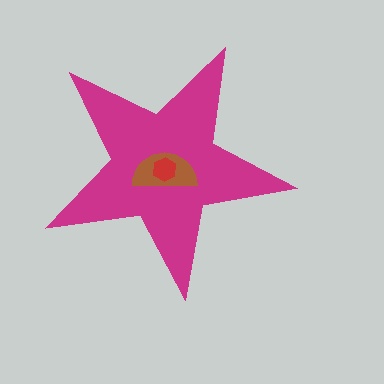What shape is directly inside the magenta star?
The brown semicircle.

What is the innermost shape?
The red hexagon.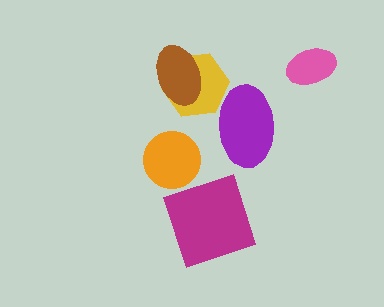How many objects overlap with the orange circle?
0 objects overlap with the orange circle.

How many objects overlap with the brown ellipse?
1 object overlaps with the brown ellipse.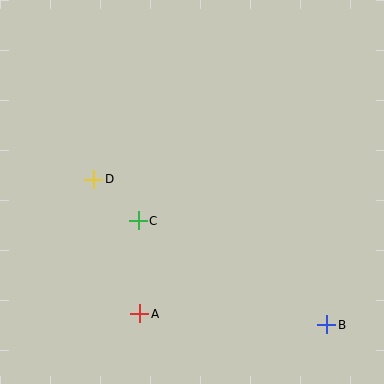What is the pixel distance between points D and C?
The distance between D and C is 61 pixels.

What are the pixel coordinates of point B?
Point B is at (327, 325).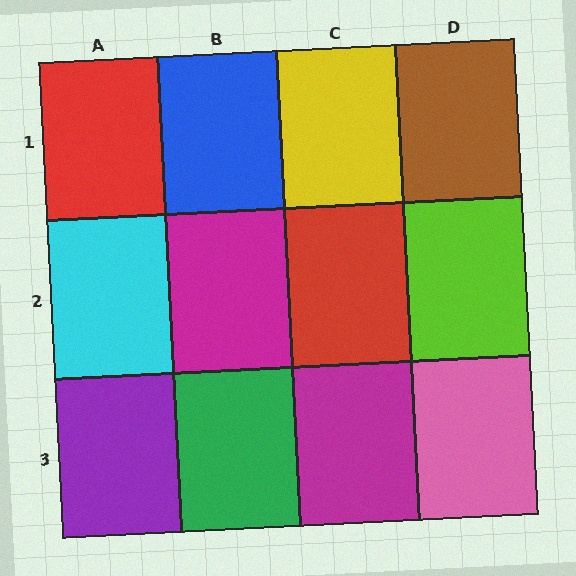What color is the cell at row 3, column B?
Green.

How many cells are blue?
1 cell is blue.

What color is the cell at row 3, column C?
Magenta.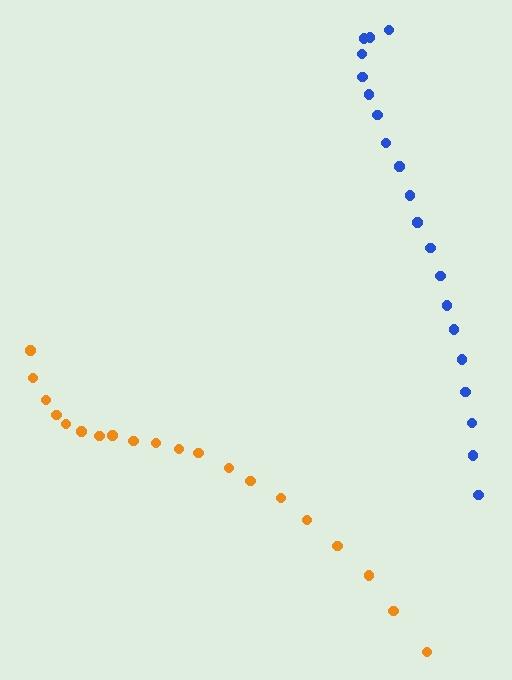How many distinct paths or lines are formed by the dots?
There are 2 distinct paths.